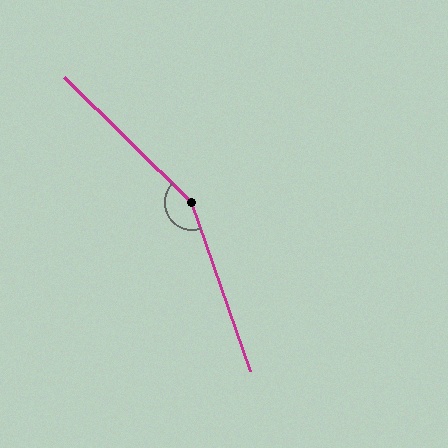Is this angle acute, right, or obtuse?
It is obtuse.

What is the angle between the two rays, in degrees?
Approximately 154 degrees.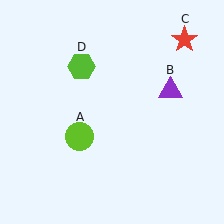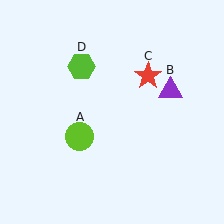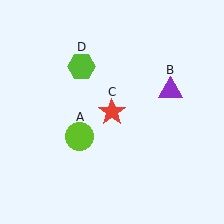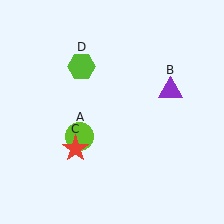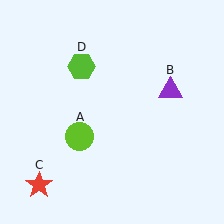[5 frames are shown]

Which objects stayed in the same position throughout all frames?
Lime circle (object A) and purple triangle (object B) and lime hexagon (object D) remained stationary.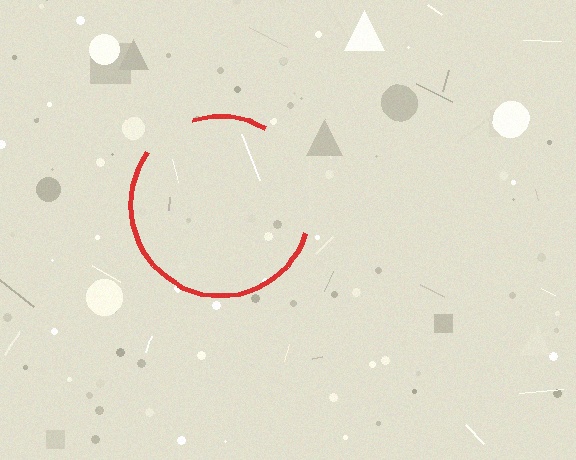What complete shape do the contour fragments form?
The contour fragments form a circle.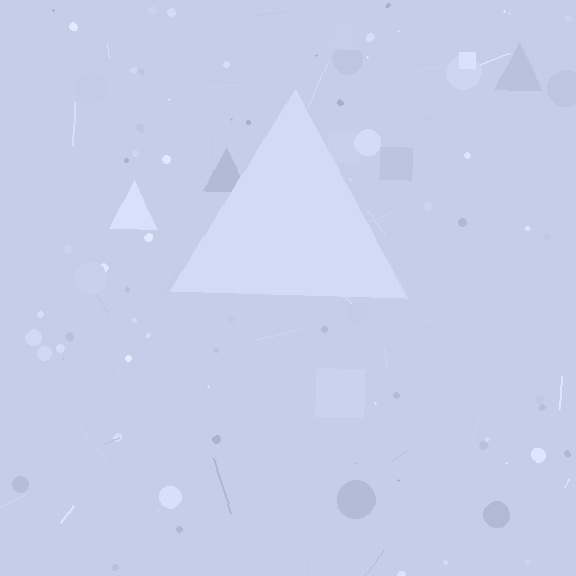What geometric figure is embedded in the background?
A triangle is embedded in the background.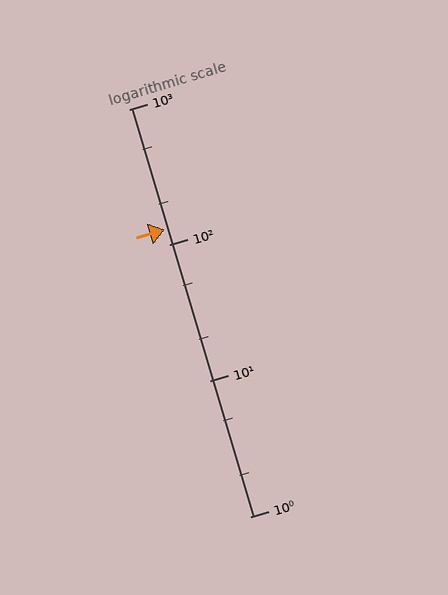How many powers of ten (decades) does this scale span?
The scale spans 3 decades, from 1 to 1000.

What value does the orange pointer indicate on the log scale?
The pointer indicates approximately 130.